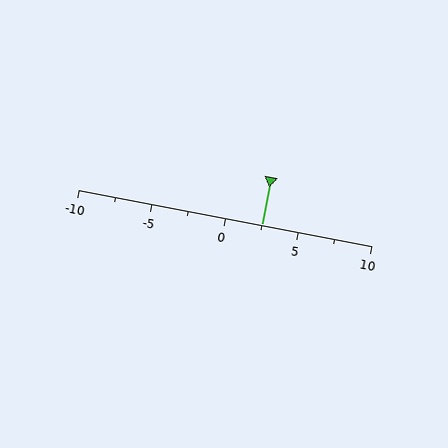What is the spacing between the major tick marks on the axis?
The major ticks are spaced 5 apart.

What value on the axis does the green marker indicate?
The marker indicates approximately 2.5.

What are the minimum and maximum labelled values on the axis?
The axis runs from -10 to 10.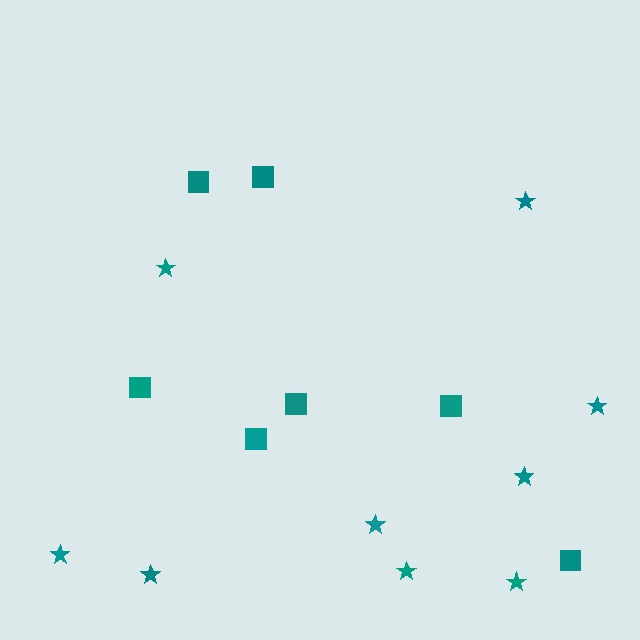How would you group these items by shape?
There are 2 groups: one group of squares (7) and one group of stars (9).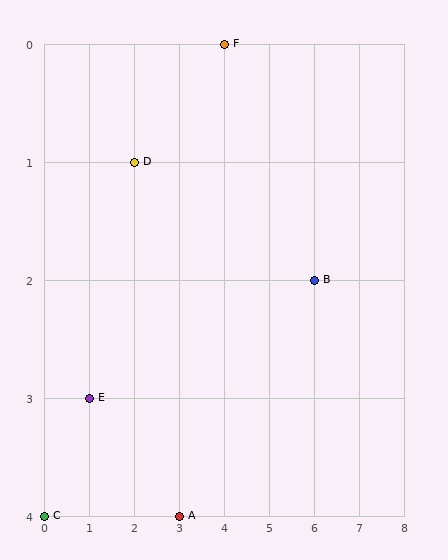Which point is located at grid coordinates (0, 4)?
Point C is at (0, 4).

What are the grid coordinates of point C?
Point C is at grid coordinates (0, 4).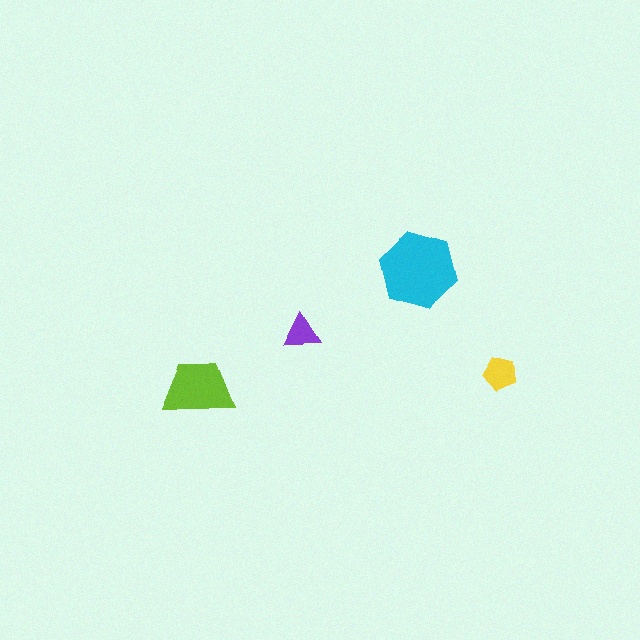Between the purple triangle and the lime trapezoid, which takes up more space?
The lime trapezoid.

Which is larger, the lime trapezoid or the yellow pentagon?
The lime trapezoid.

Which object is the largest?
The cyan hexagon.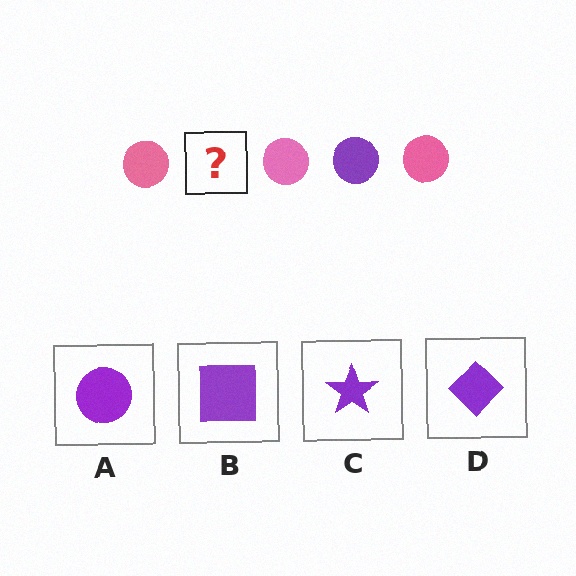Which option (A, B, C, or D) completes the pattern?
A.